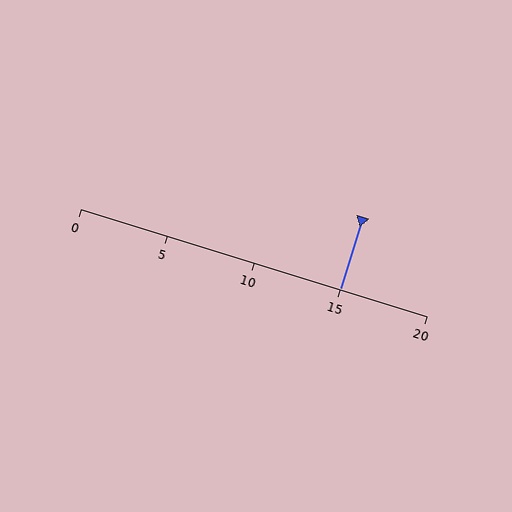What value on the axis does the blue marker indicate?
The marker indicates approximately 15.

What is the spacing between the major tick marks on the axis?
The major ticks are spaced 5 apart.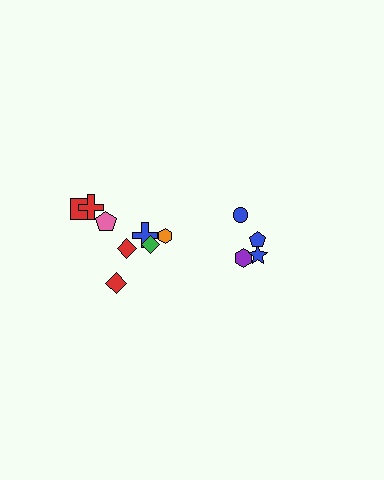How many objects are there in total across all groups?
There are 12 objects.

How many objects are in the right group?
There are 4 objects.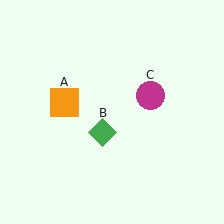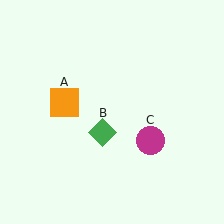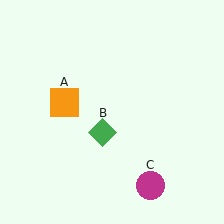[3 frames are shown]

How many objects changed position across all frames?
1 object changed position: magenta circle (object C).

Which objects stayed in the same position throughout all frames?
Orange square (object A) and green diamond (object B) remained stationary.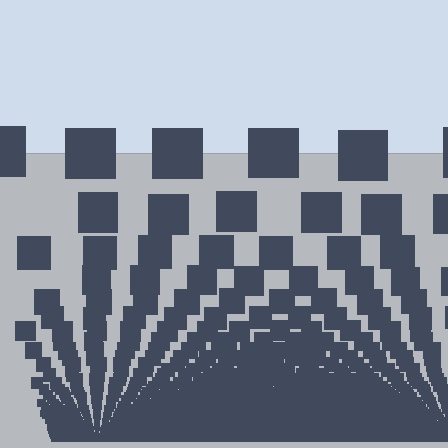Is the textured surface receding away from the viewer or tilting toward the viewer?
The surface appears to tilt toward the viewer. Texture elements get larger and sparser toward the top.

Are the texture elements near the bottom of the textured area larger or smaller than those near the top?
Smaller. The gradient is inverted — elements near the bottom are smaller and denser.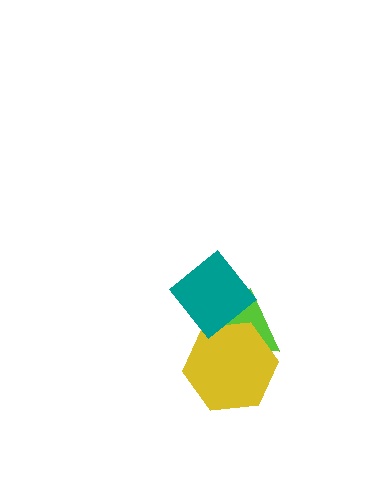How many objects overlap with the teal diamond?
2 objects overlap with the teal diamond.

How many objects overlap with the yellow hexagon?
2 objects overlap with the yellow hexagon.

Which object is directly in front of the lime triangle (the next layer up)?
The yellow hexagon is directly in front of the lime triangle.